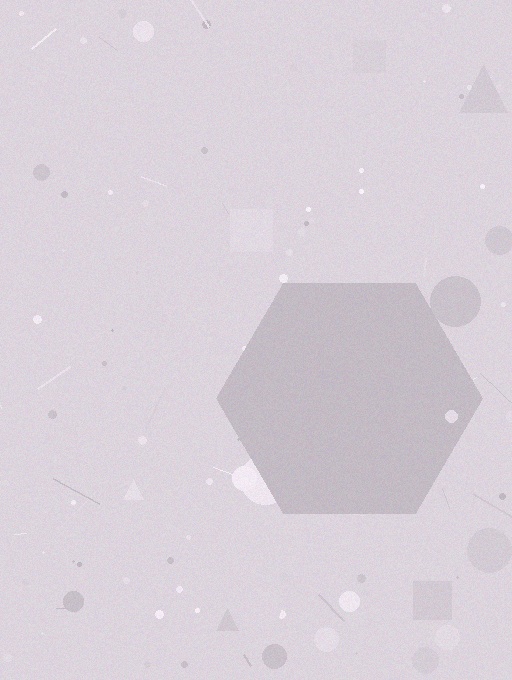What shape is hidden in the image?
A hexagon is hidden in the image.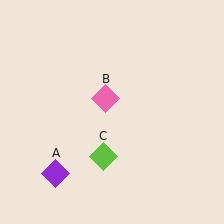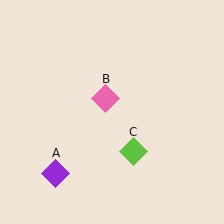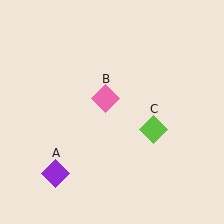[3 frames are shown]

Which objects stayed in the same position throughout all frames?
Purple diamond (object A) and pink diamond (object B) remained stationary.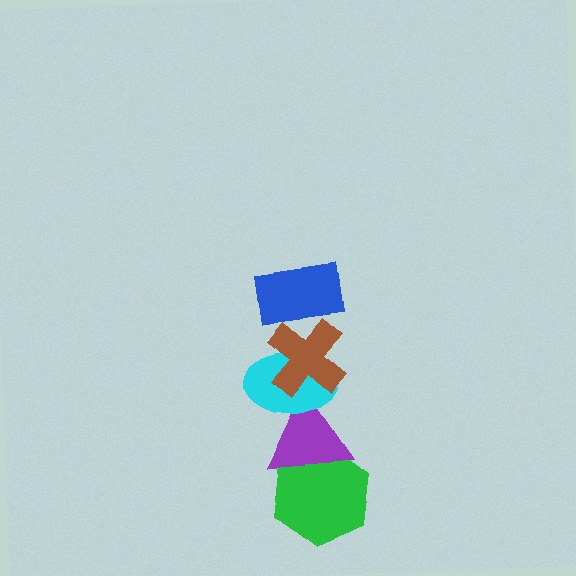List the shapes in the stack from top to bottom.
From top to bottom: the blue rectangle, the brown cross, the cyan ellipse, the purple triangle, the green hexagon.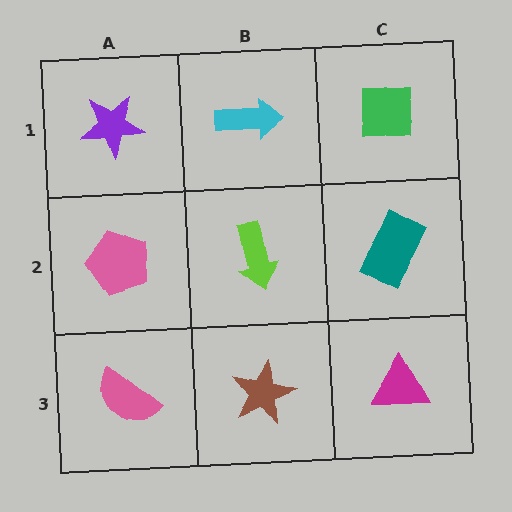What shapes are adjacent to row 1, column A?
A pink pentagon (row 2, column A), a cyan arrow (row 1, column B).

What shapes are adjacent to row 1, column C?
A teal rectangle (row 2, column C), a cyan arrow (row 1, column B).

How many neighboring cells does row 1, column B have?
3.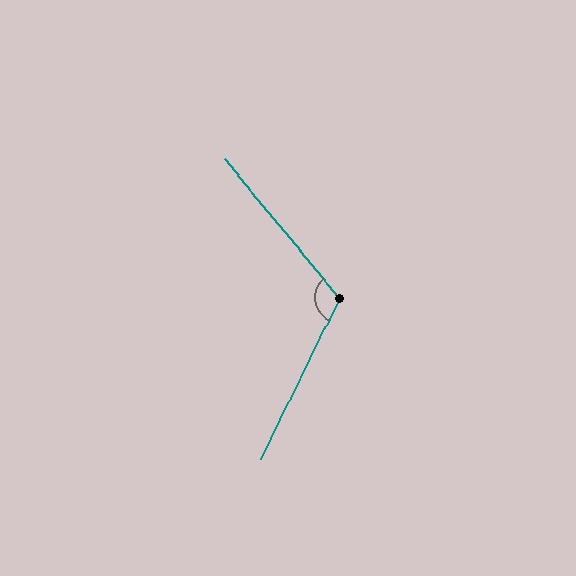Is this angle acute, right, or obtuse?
It is obtuse.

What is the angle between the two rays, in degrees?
Approximately 114 degrees.